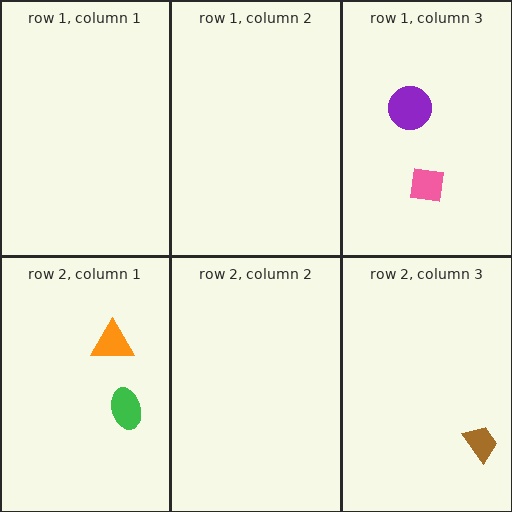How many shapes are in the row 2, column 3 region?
1.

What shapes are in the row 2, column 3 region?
The brown trapezoid.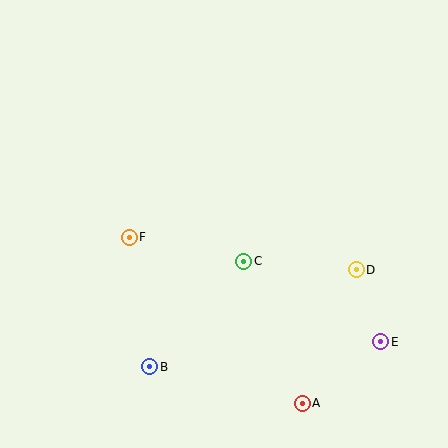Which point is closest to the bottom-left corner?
Point B is closest to the bottom-left corner.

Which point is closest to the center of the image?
Point C at (244, 261) is closest to the center.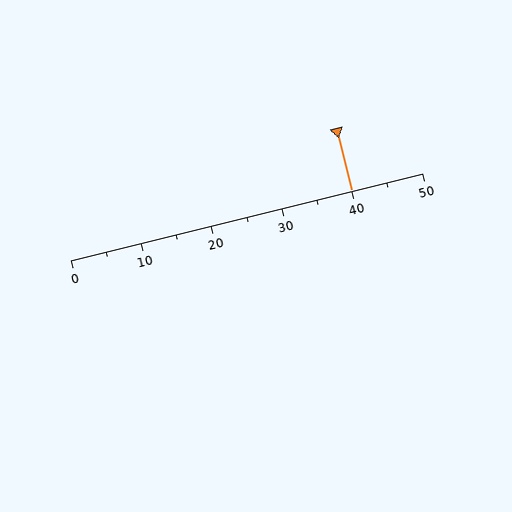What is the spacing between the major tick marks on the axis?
The major ticks are spaced 10 apart.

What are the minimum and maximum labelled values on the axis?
The axis runs from 0 to 50.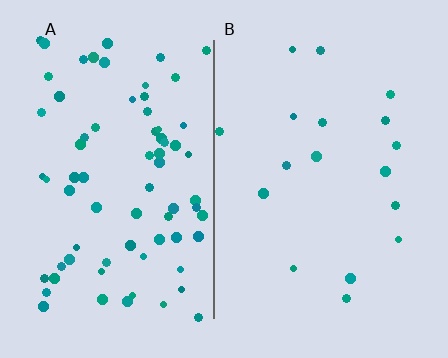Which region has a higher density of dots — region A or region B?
A (the left).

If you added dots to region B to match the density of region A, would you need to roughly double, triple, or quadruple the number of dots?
Approximately quadruple.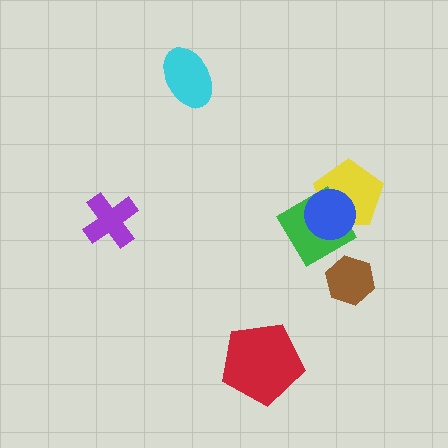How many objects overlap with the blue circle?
2 objects overlap with the blue circle.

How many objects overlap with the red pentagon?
0 objects overlap with the red pentagon.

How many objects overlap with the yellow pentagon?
2 objects overlap with the yellow pentagon.